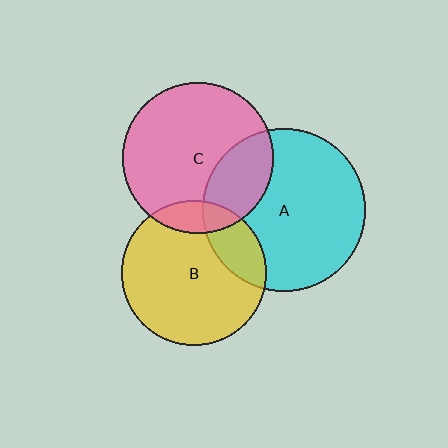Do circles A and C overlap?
Yes.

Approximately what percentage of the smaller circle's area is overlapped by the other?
Approximately 25%.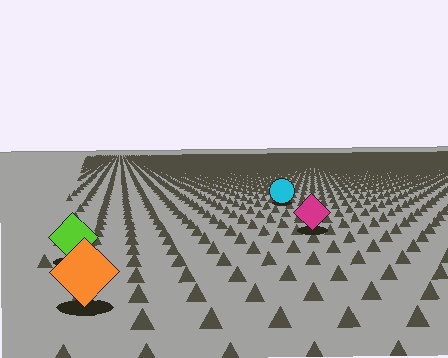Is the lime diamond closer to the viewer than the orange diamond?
No. The orange diamond is closer — you can tell from the texture gradient: the ground texture is coarser near it.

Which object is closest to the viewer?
The orange diamond is closest. The texture marks near it are larger and more spread out.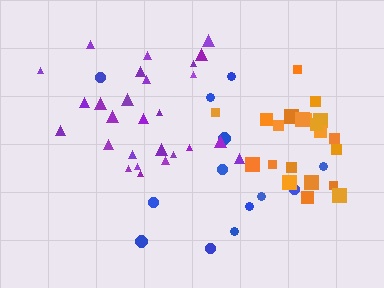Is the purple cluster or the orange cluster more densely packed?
Orange.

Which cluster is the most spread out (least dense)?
Blue.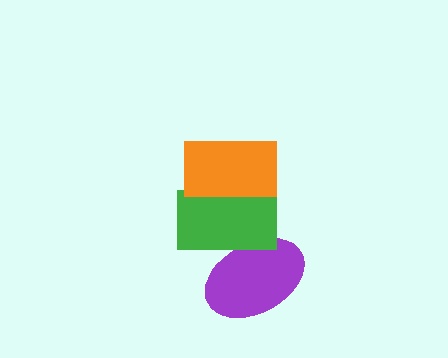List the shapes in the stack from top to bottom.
From top to bottom: the orange rectangle, the green rectangle, the purple ellipse.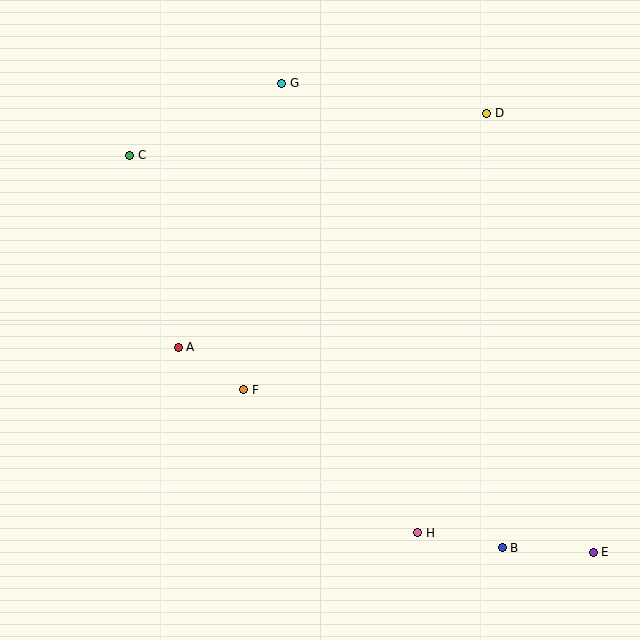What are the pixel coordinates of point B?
Point B is at (502, 548).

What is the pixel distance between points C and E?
The distance between C and E is 610 pixels.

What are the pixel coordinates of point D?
Point D is at (487, 113).